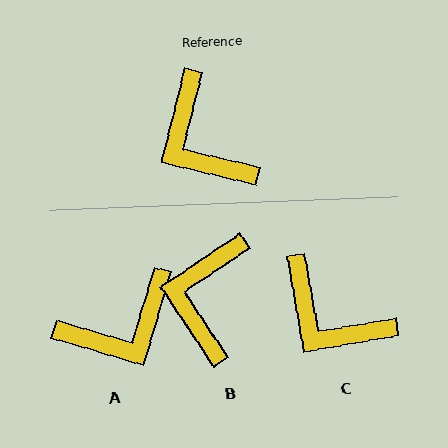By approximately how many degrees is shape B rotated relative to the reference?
Approximately 42 degrees clockwise.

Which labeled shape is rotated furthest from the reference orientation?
A, about 87 degrees away.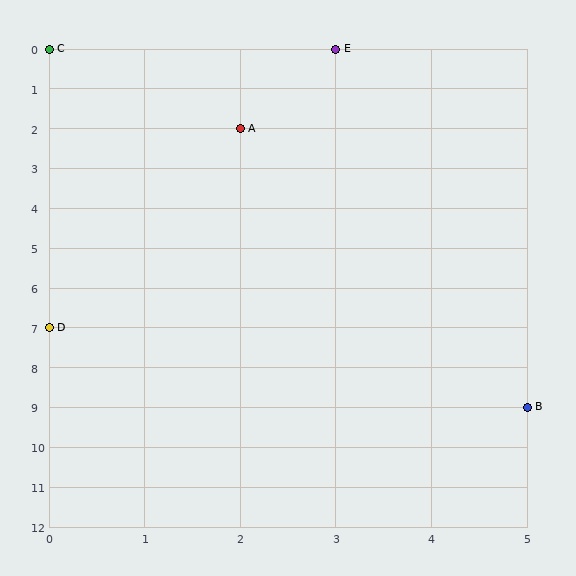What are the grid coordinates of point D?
Point D is at grid coordinates (0, 7).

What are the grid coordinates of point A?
Point A is at grid coordinates (2, 2).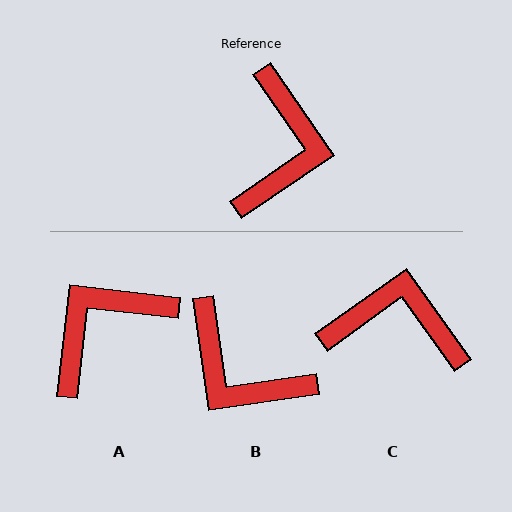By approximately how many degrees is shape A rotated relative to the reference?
Approximately 139 degrees counter-clockwise.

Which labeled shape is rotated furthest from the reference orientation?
A, about 139 degrees away.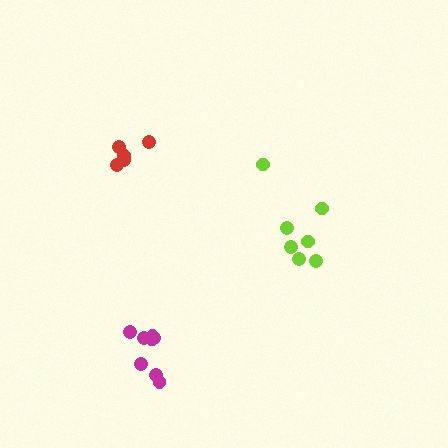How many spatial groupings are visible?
There are 3 spatial groupings.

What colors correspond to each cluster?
The clusters are colored: lime, red, magenta.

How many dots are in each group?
Group 1: 7 dots, Group 2: 5 dots, Group 3: 8 dots (20 total).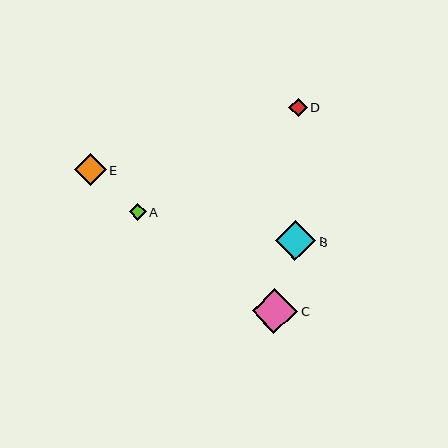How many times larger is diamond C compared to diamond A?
Diamond C is approximately 2.6 times the size of diamond A.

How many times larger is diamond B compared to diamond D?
Diamond B is approximately 2.1 times the size of diamond D.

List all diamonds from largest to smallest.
From largest to smallest: C, B, E, D, A.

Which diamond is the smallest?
Diamond A is the smallest with a size of approximately 17 pixels.